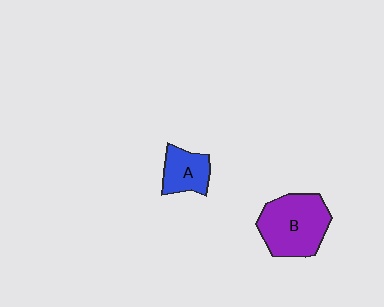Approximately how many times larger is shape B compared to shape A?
Approximately 1.9 times.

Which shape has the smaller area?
Shape A (blue).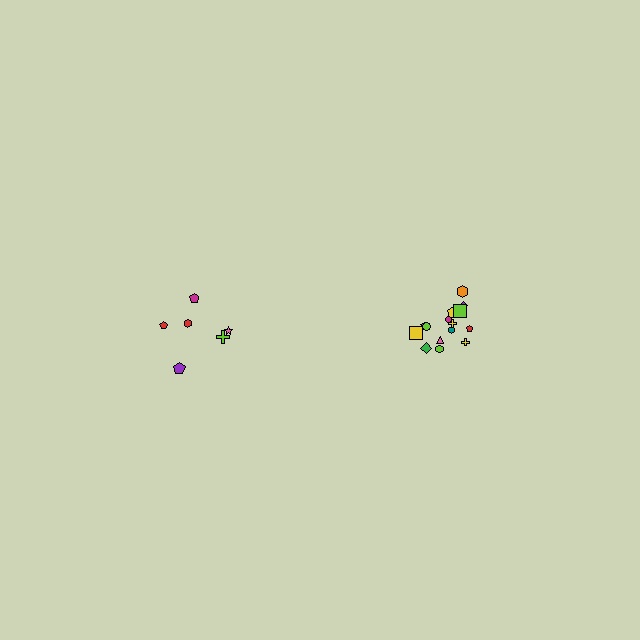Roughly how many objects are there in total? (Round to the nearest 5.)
Roughly 20 objects in total.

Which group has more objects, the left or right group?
The right group.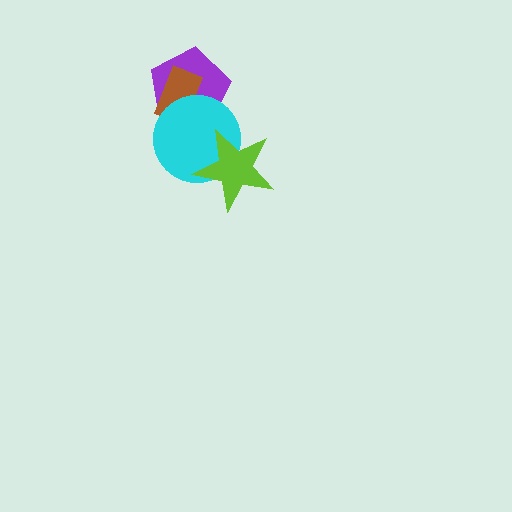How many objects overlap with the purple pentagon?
2 objects overlap with the purple pentagon.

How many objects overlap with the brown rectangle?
2 objects overlap with the brown rectangle.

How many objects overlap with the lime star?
1 object overlaps with the lime star.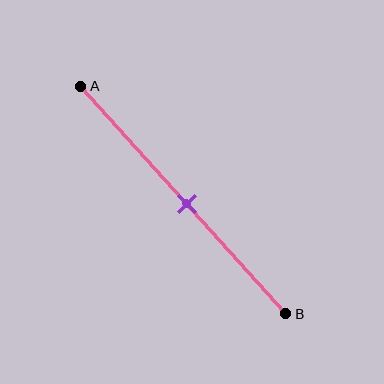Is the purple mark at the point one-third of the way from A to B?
No, the mark is at about 50% from A, not at the 33% one-third point.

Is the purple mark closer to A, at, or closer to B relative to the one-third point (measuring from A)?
The purple mark is closer to point B than the one-third point of segment AB.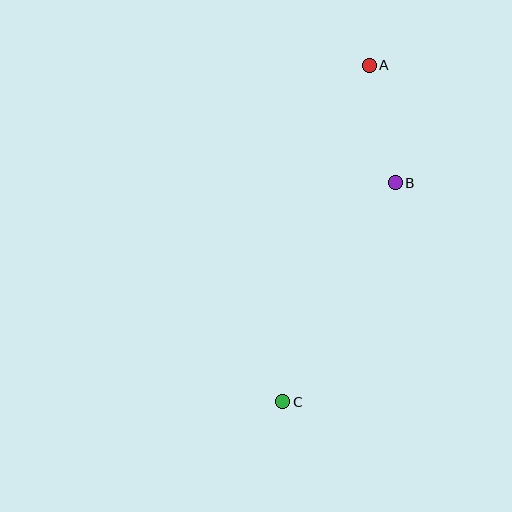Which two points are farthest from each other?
Points A and C are farthest from each other.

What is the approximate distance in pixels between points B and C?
The distance between B and C is approximately 246 pixels.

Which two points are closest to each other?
Points A and B are closest to each other.